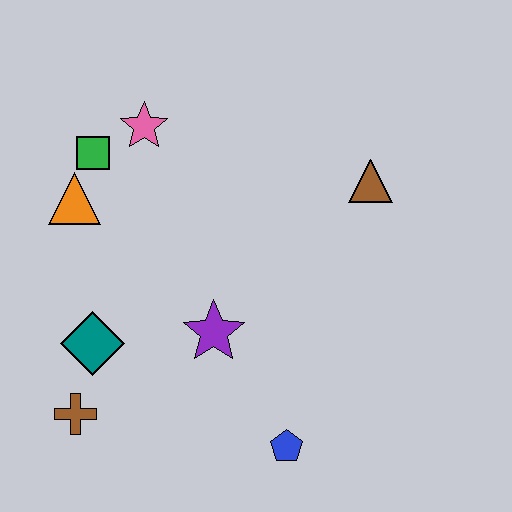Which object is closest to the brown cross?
The teal diamond is closest to the brown cross.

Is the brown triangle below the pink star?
Yes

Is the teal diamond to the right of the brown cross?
Yes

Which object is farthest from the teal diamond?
The brown triangle is farthest from the teal diamond.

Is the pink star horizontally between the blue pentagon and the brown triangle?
No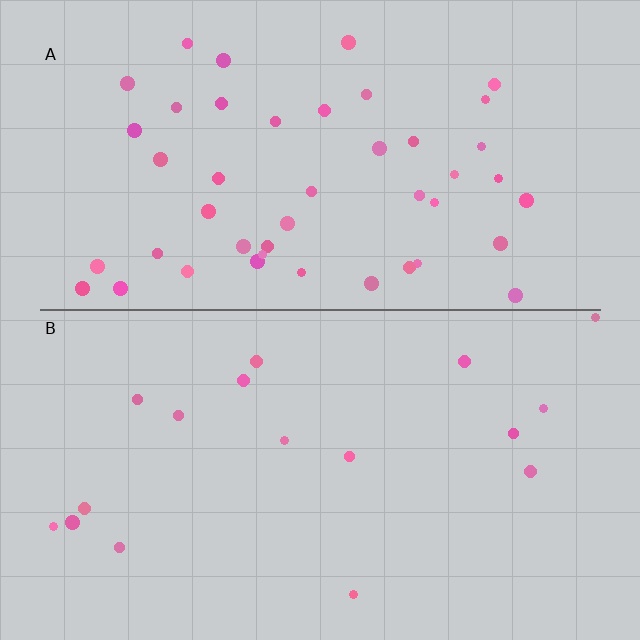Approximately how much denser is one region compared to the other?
Approximately 2.7× — region A over region B.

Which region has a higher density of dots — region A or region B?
A (the top).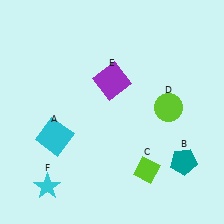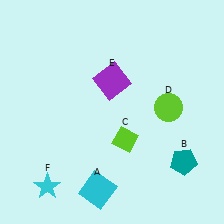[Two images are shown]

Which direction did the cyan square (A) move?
The cyan square (A) moved down.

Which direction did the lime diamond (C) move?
The lime diamond (C) moved up.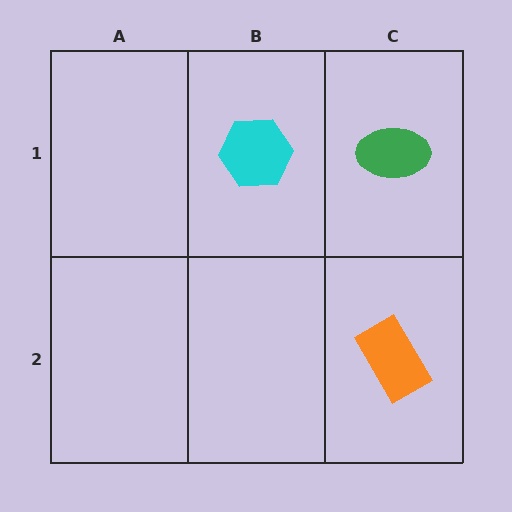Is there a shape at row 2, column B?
No, that cell is empty.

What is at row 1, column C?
A green ellipse.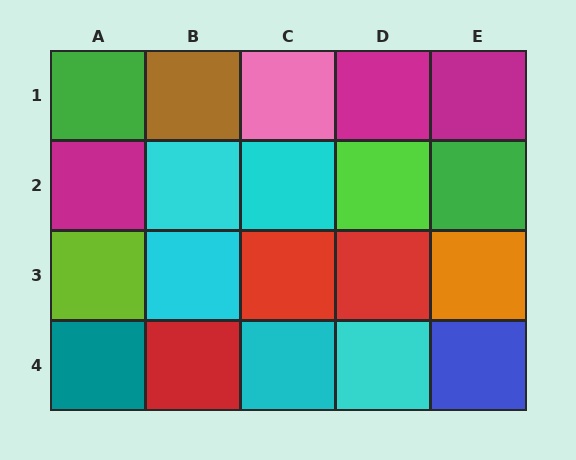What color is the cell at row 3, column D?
Red.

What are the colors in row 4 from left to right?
Teal, red, cyan, cyan, blue.